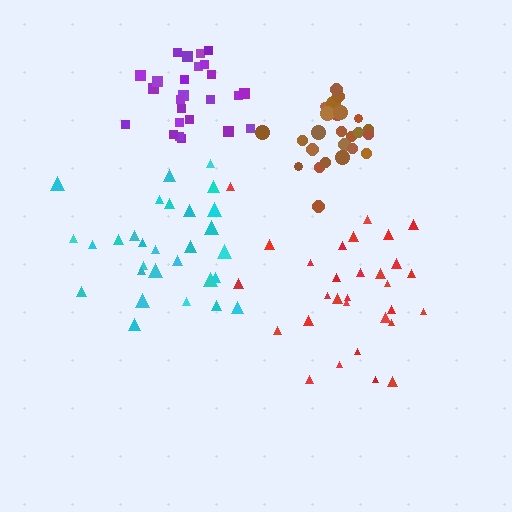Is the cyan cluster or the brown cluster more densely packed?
Brown.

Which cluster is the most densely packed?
Brown.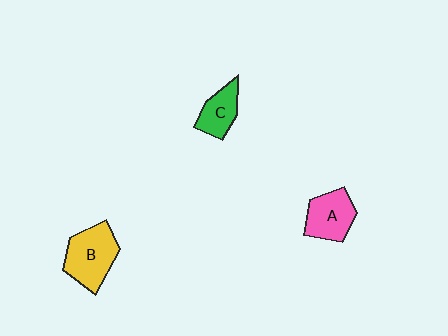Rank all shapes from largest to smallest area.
From largest to smallest: B (yellow), A (pink), C (green).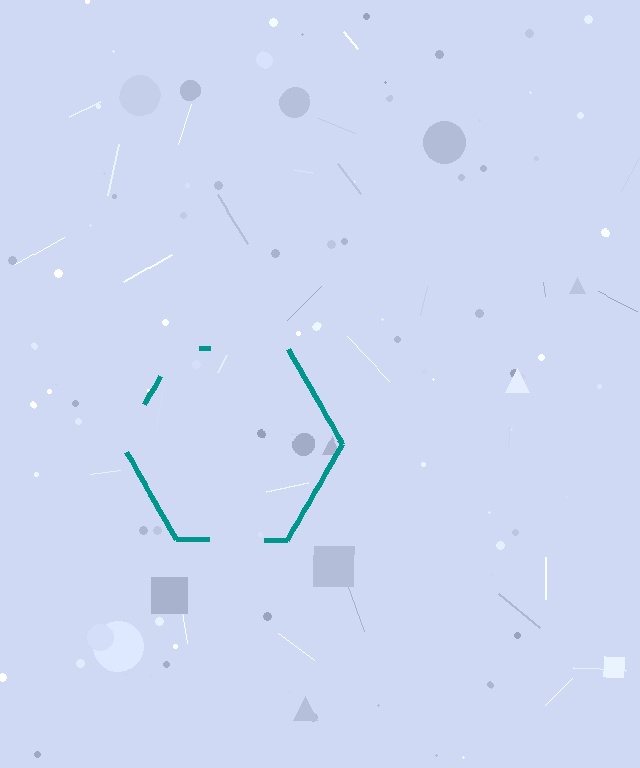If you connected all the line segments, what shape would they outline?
They would outline a hexagon.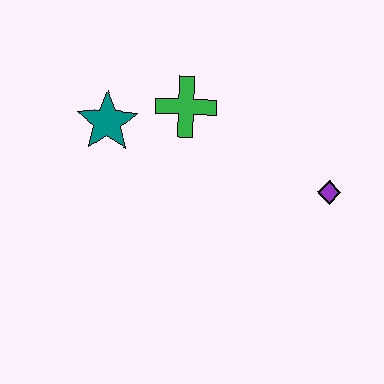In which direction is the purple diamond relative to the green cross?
The purple diamond is to the right of the green cross.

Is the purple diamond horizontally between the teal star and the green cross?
No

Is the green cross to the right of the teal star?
Yes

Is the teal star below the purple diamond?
No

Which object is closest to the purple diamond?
The green cross is closest to the purple diamond.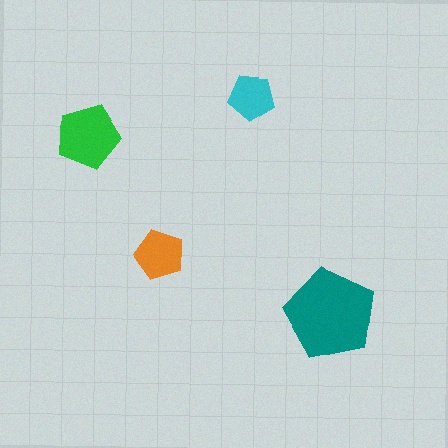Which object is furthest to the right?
The teal pentagon is rightmost.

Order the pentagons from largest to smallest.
the teal one, the green one, the orange one, the cyan one.